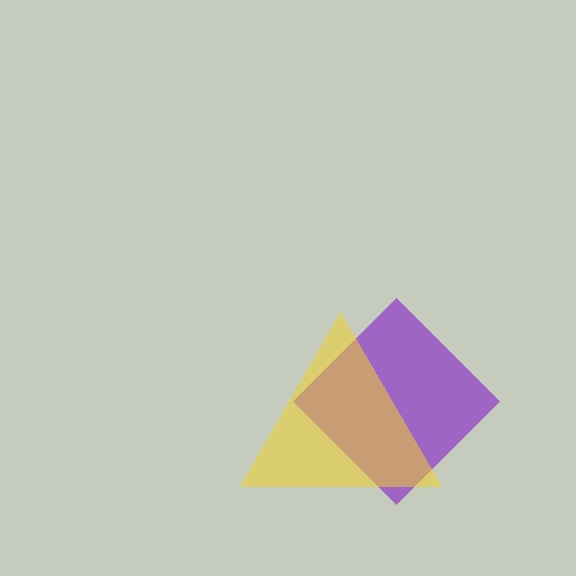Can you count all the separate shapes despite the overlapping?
Yes, there are 2 separate shapes.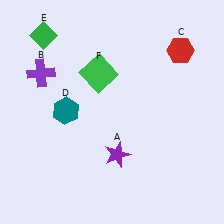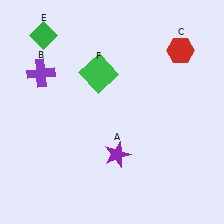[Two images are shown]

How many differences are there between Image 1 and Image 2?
There is 1 difference between the two images.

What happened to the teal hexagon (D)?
The teal hexagon (D) was removed in Image 2. It was in the top-left area of Image 1.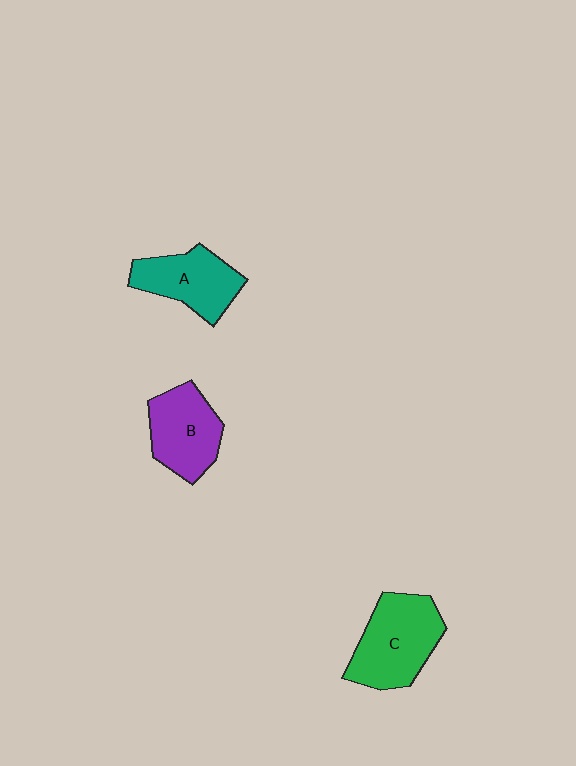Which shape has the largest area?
Shape C (green).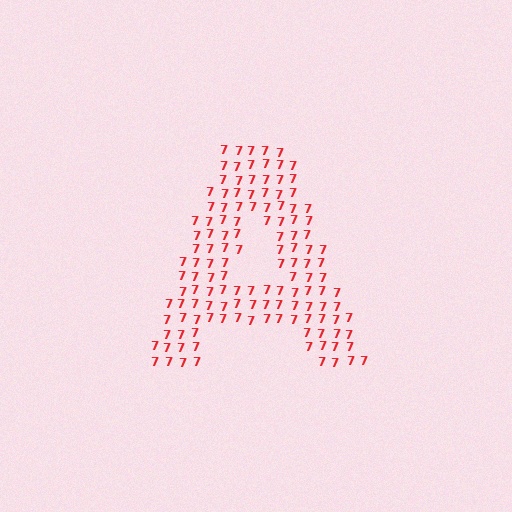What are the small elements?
The small elements are digit 7's.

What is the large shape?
The large shape is the letter A.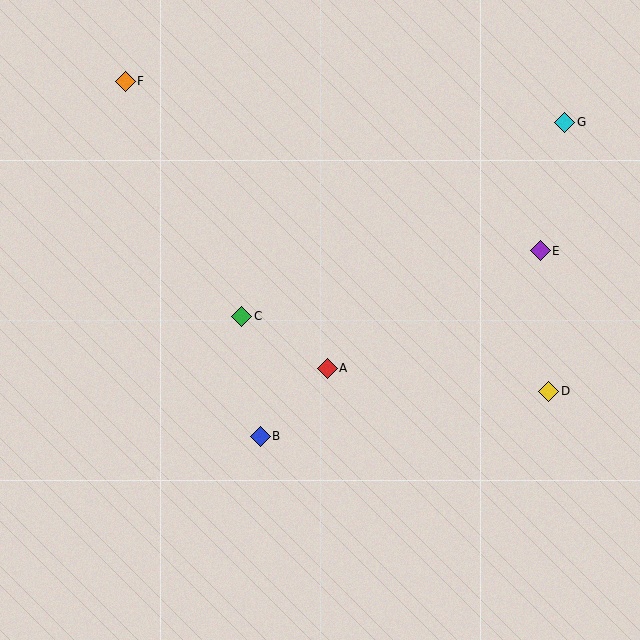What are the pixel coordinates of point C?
Point C is at (242, 316).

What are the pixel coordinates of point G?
Point G is at (565, 122).